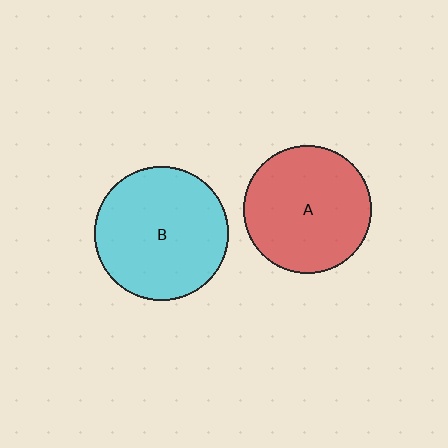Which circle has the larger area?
Circle B (cyan).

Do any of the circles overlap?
No, none of the circles overlap.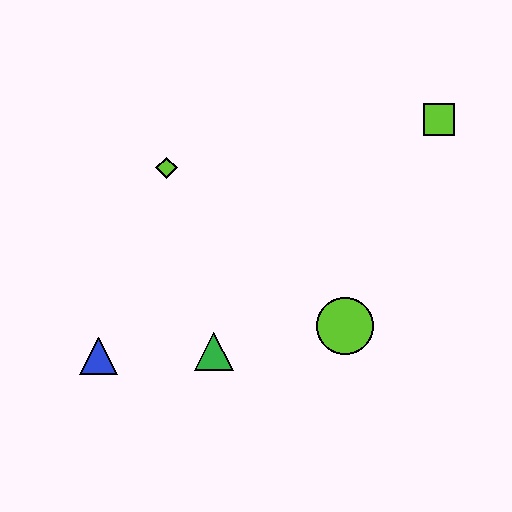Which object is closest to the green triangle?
The blue triangle is closest to the green triangle.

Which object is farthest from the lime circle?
The blue triangle is farthest from the lime circle.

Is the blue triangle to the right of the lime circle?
No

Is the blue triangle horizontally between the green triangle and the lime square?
No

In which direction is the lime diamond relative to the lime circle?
The lime diamond is to the left of the lime circle.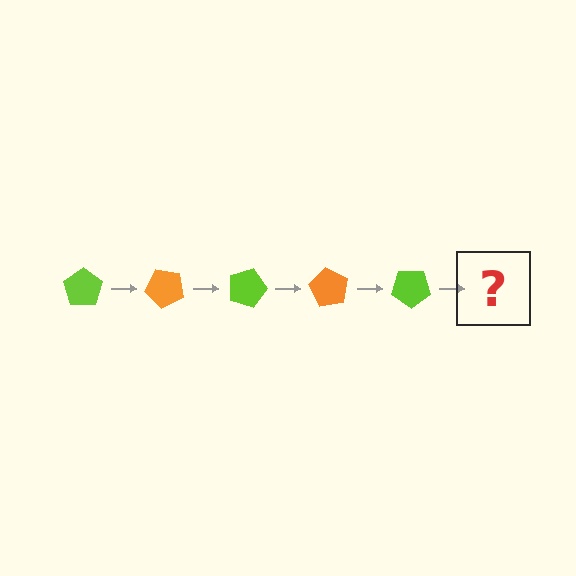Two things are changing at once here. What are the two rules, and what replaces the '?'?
The two rules are that it rotates 45 degrees each step and the color cycles through lime and orange. The '?' should be an orange pentagon, rotated 225 degrees from the start.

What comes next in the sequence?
The next element should be an orange pentagon, rotated 225 degrees from the start.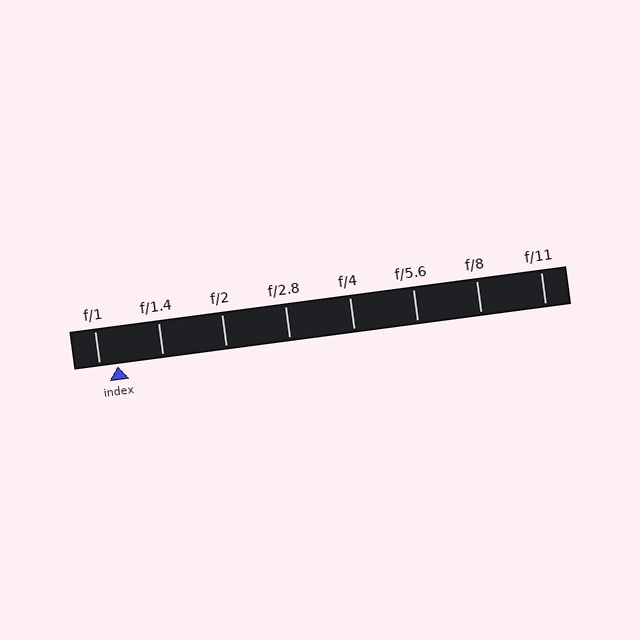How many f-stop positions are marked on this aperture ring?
There are 8 f-stop positions marked.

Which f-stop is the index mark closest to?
The index mark is closest to f/1.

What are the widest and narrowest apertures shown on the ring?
The widest aperture shown is f/1 and the narrowest is f/11.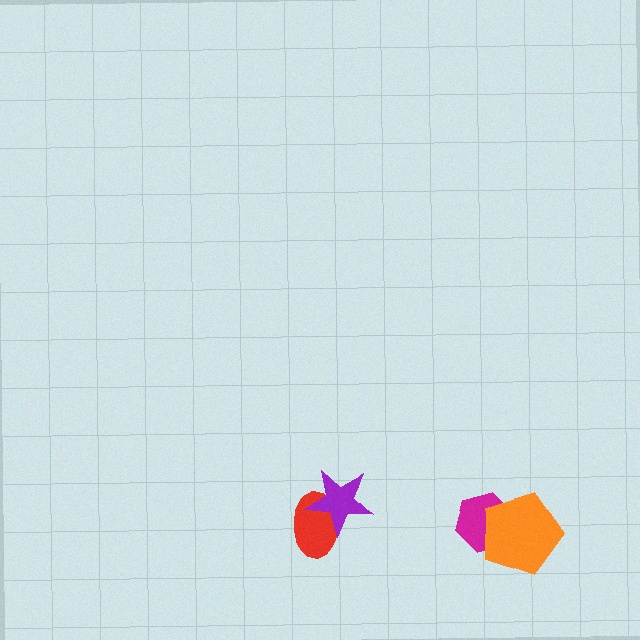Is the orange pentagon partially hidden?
No, no other shape covers it.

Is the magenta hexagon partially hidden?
Yes, it is partially covered by another shape.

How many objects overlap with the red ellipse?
1 object overlaps with the red ellipse.